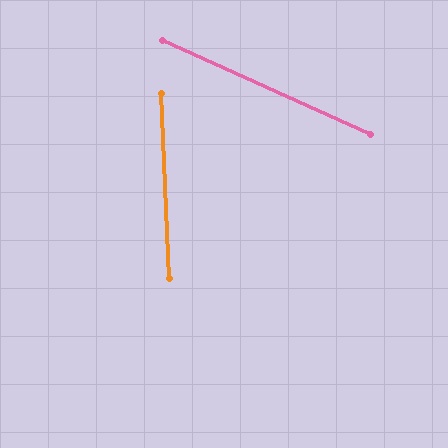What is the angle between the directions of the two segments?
Approximately 63 degrees.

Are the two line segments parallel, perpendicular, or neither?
Neither parallel nor perpendicular — they differ by about 63°.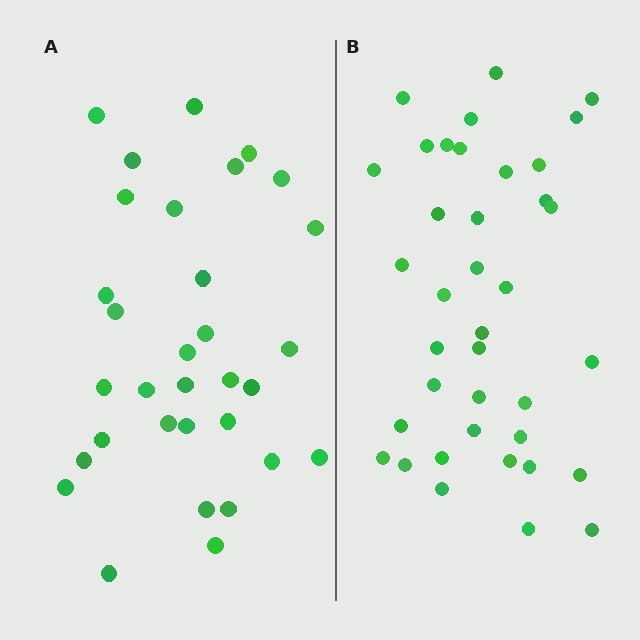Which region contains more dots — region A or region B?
Region B (the right region) has more dots.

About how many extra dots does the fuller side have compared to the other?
Region B has about 6 more dots than region A.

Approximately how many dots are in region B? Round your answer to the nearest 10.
About 40 dots. (The exact count is 38, which rounds to 40.)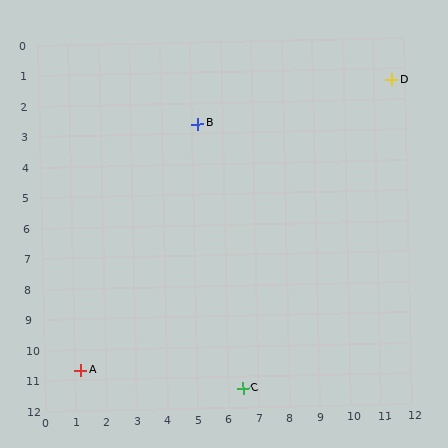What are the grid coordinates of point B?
Point B is at approximately (5.2, 2.7).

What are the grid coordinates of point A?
Point A is at approximately (1.2, 10.7).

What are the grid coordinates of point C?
Point C is at approximately (6.5, 11.4).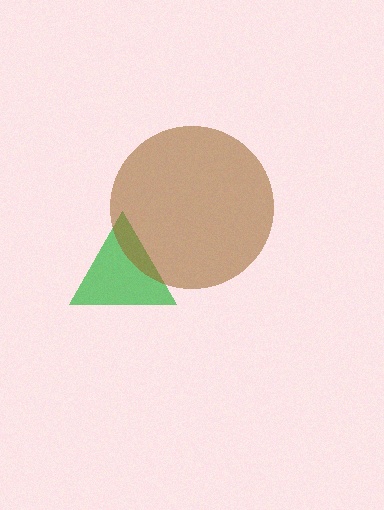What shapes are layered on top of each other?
The layered shapes are: a green triangle, a brown circle.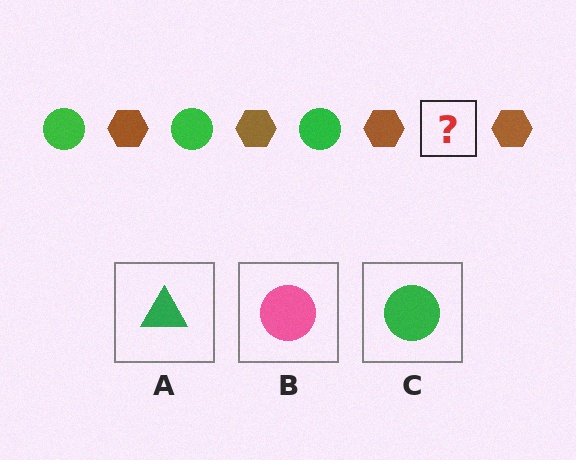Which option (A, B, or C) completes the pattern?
C.